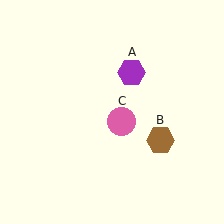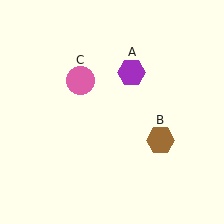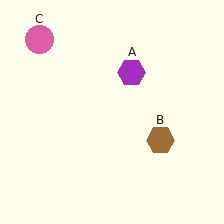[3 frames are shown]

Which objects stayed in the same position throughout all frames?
Purple hexagon (object A) and brown hexagon (object B) remained stationary.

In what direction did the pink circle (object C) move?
The pink circle (object C) moved up and to the left.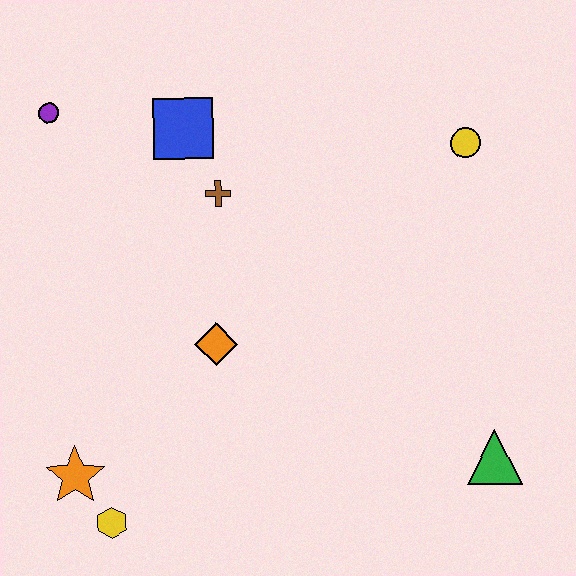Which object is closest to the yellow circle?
The brown cross is closest to the yellow circle.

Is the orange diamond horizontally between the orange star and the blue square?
No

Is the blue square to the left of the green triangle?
Yes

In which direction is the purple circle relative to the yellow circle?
The purple circle is to the left of the yellow circle.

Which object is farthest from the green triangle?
The purple circle is farthest from the green triangle.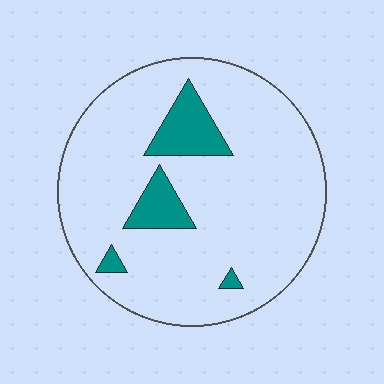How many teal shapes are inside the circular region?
4.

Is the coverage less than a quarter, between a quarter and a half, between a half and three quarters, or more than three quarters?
Less than a quarter.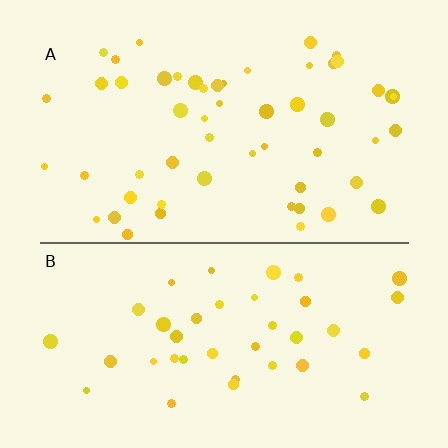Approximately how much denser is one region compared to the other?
Approximately 1.3× — region A over region B.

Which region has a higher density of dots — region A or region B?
A (the top).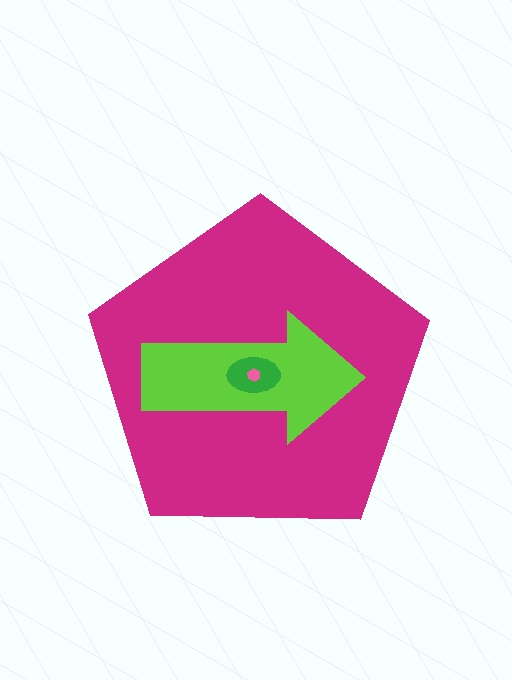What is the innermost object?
The pink hexagon.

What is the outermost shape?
The magenta pentagon.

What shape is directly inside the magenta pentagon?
The lime arrow.